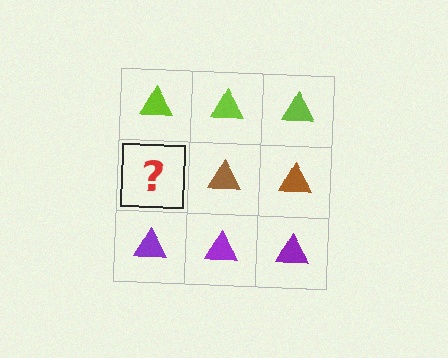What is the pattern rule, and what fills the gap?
The rule is that each row has a consistent color. The gap should be filled with a brown triangle.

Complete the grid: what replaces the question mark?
The question mark should be replaced with a brown triangle.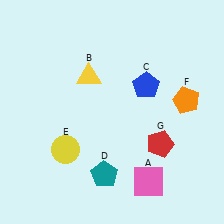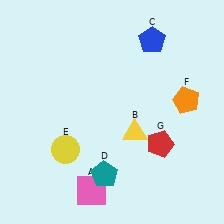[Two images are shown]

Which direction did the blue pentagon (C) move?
The blue pentagon (C) moved up.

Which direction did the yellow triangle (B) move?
The yellow triangle (B) moved down.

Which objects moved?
The objects that moved are: the pink square (A), the yellow triangle (B), the blue pentagon (C).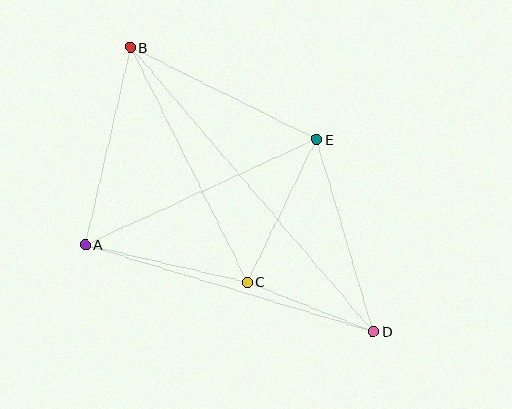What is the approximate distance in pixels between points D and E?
The distance between D and E is approximately 200 pixels.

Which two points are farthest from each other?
Points B and D are farthest from each other.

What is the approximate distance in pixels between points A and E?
The distance between A and E is approximately 255 pixels.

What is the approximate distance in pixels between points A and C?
The distance between A and C is approximately 166 pixels.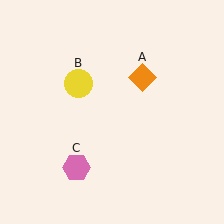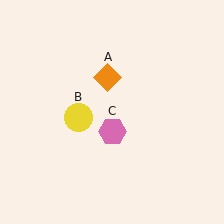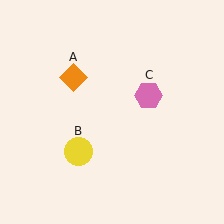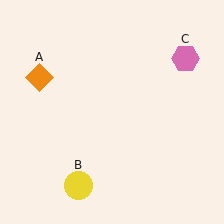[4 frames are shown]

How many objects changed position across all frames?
3 objects changed position: orange diamond (object A), yellow circle (object B), pink hexagon (object C).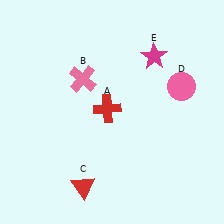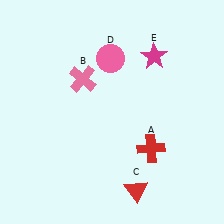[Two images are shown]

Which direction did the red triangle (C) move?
The red triangle (C) moved right.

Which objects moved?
The objects that moved are: the red cross (A), the red triangle (C), the pink circle (D).